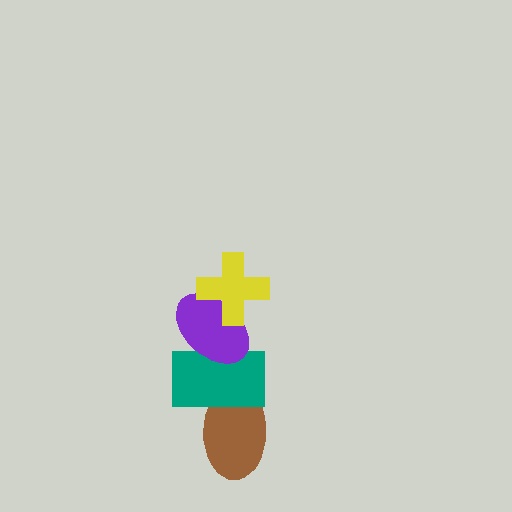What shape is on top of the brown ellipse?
The teal rectangle is on top of the brown ellipse.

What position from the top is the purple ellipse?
The purple ellipse is 2nd from the top.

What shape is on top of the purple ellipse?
The yellow cross is on top of the purple ellipse.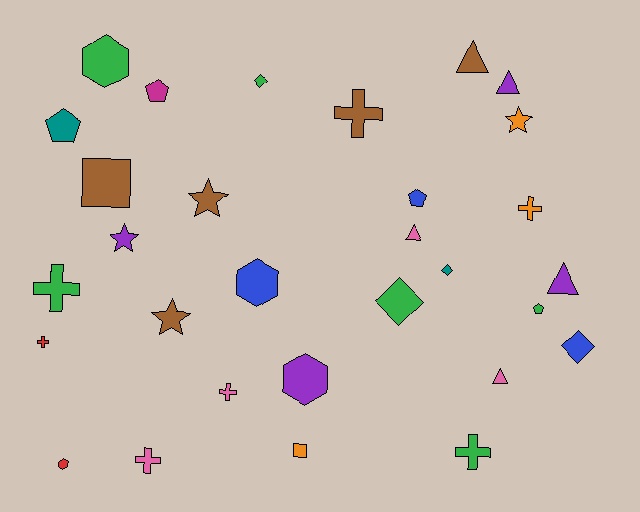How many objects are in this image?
There are 30 objects.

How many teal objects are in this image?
There are 2 teal objects.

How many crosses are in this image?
There are 7 crosses.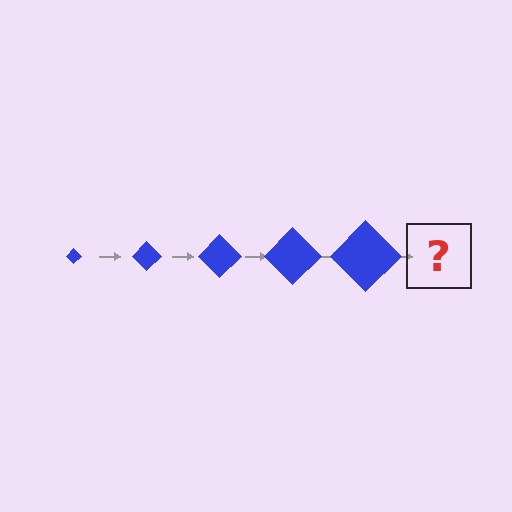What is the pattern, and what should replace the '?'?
The pattern is that the diamond gets progressively larger each step. The '?' should be a blue diamond, larger than the previous one.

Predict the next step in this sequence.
The next step is a blue diamond, larger than the previous one.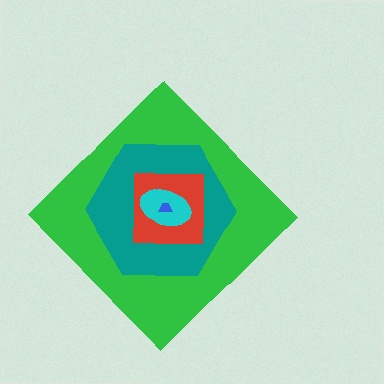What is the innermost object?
The blue trapezoid.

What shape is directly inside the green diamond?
The teal hexagon.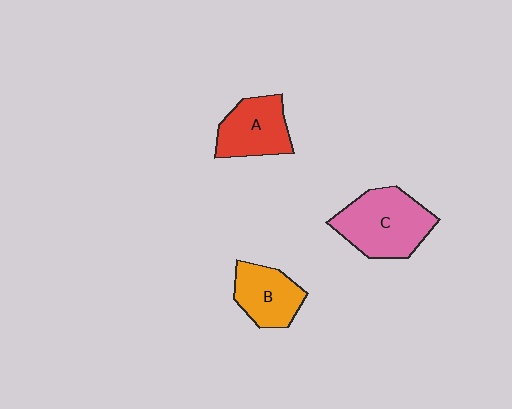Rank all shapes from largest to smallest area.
From largest to smallest: C (pink), A (red), B (orange).